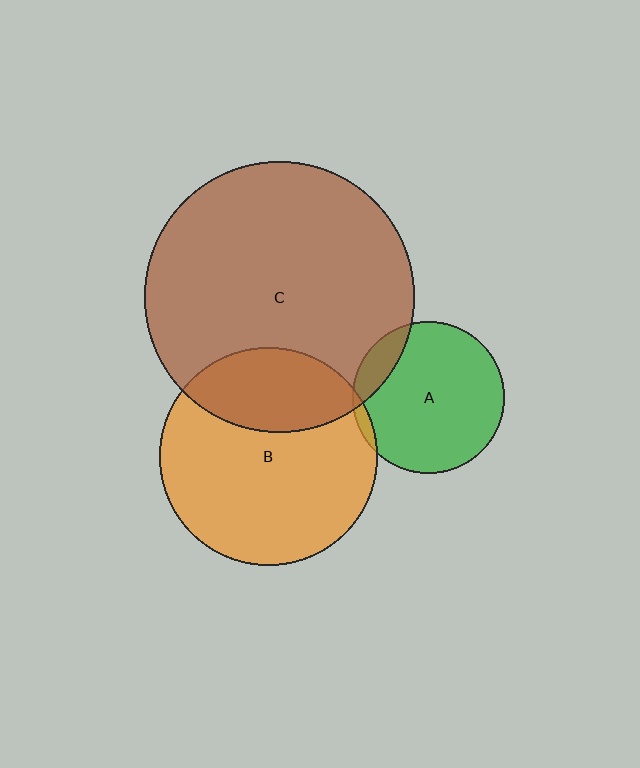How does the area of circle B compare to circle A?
Approximately 2.1 times.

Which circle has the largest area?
Circle C (brown).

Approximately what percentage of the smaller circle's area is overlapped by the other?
Approximately 30%.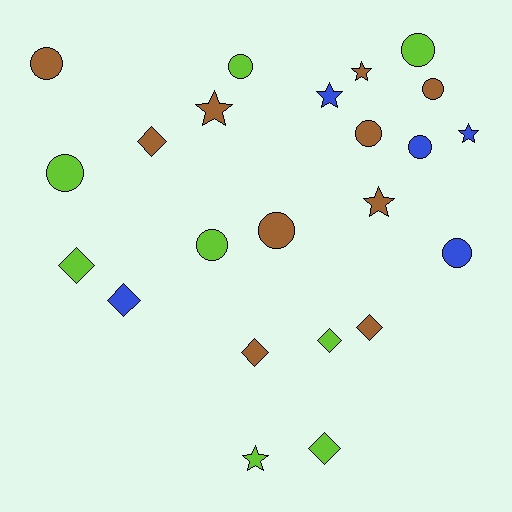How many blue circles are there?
There are 2 blue circles.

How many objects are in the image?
There are 23 objects.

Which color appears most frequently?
Brown, with 10 objects.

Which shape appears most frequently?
Circle, with 10 objects.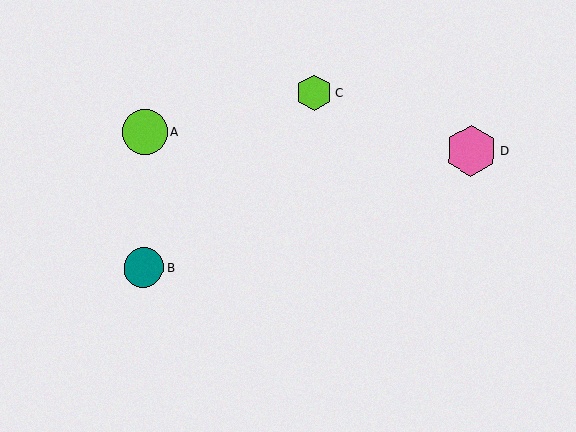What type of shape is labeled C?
Shape C is a lime hexagon.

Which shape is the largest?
The pink hexagon (labeled D) is the largest.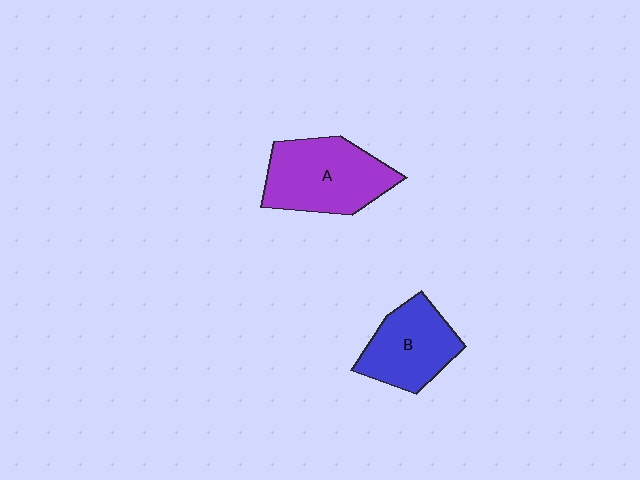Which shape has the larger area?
Shape A (purple).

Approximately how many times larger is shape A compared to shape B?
Approximately 1.3 times.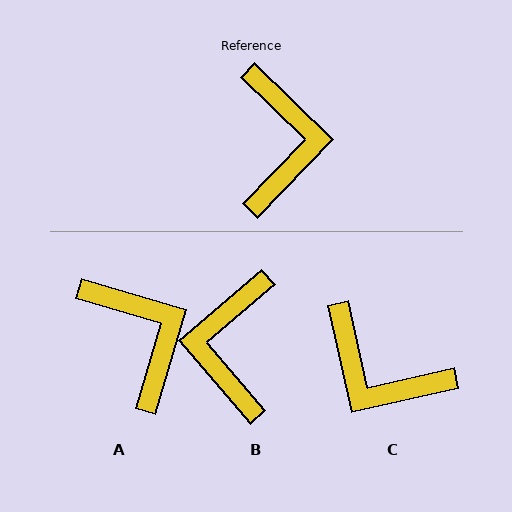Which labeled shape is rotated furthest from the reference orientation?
B, about 175 degrees away.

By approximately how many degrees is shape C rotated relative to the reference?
Approximately 123 degrees clockwise.